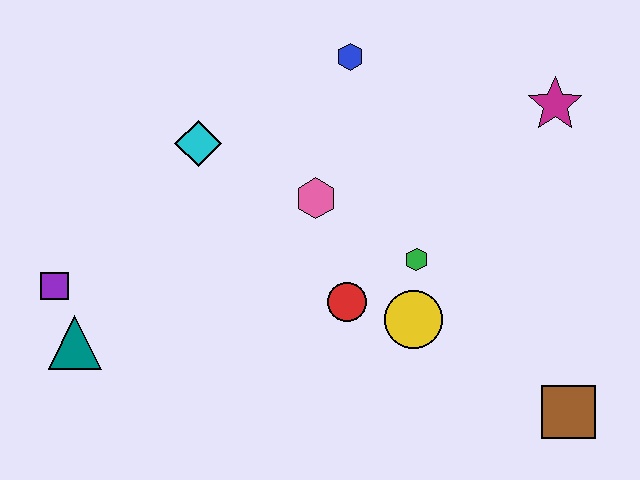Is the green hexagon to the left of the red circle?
No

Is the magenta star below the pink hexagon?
No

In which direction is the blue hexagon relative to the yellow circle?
The blue hexagon is above the yellow circle.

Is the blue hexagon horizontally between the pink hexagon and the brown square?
Yes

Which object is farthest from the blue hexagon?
The brown square is farthest from the blue hexagon.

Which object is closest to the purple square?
The teal triangle is closest to the purple square.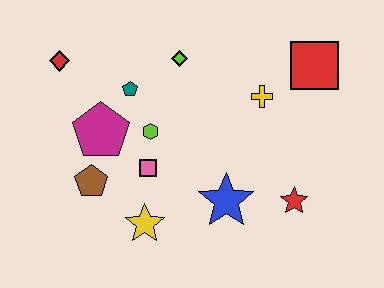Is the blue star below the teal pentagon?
Yes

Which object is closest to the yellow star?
The pink square is closest to the yellow star.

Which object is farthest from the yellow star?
The red square is farthest from the yellow star.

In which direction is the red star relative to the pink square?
The red star is to the right of the pink square.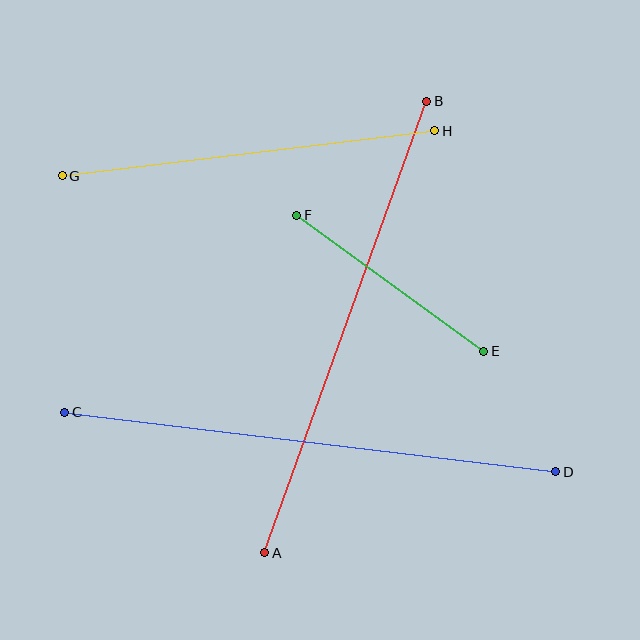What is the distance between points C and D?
The distance is approximately 494 pixels.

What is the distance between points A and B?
The distance is approximately 480 pixels.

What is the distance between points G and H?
The distance is approximately 375 pixels.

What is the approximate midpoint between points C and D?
The midpoint is at approximately (310, 442) pixels.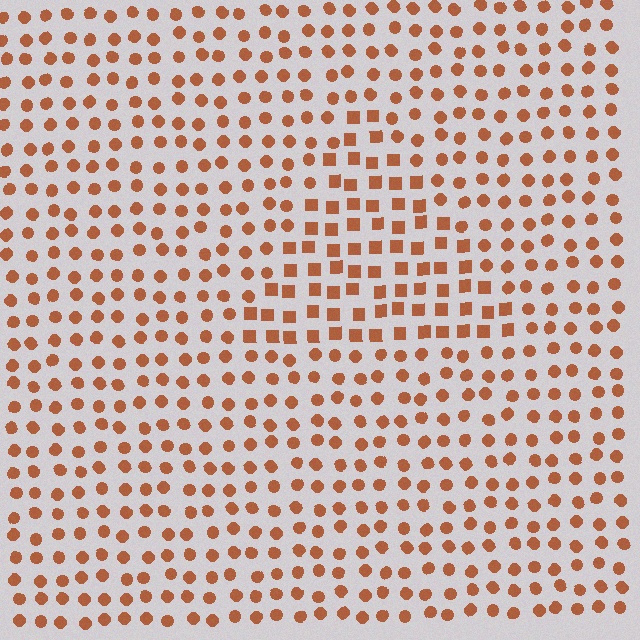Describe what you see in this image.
The image is filled with small brown elements arranged in a uniform grid. A triangle-shaped region contains squares, while the surrounding area contains circles. The boundary is defined purely by the change in element shape.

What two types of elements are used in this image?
The image uses squares inside the triangle region and circles outside it.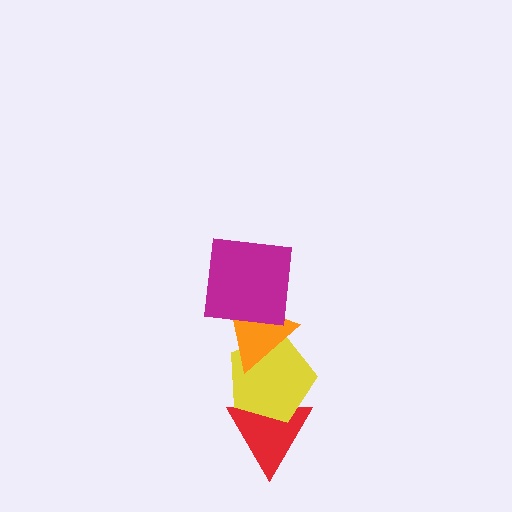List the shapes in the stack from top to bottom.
From top to bottom: the magenta square, the orange triangle, the yellow pentagon, the red triangle.